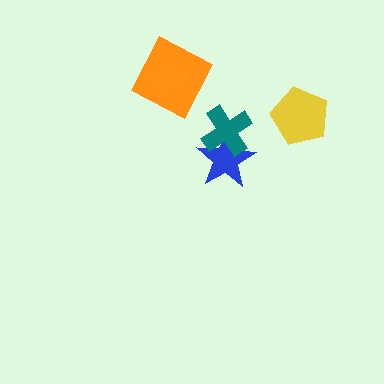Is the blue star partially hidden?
Yes, it is partially covered by another shape.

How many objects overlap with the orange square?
0 objects overlap with the orange square.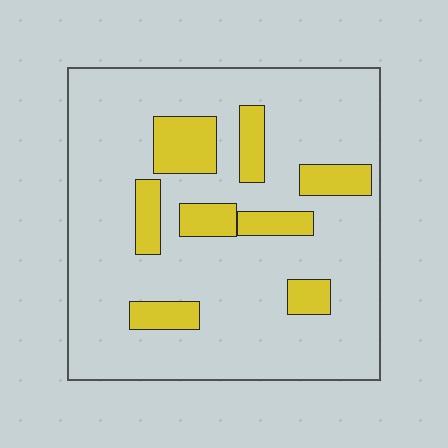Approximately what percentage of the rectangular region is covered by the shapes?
Approximately 20%.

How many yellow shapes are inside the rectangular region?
8.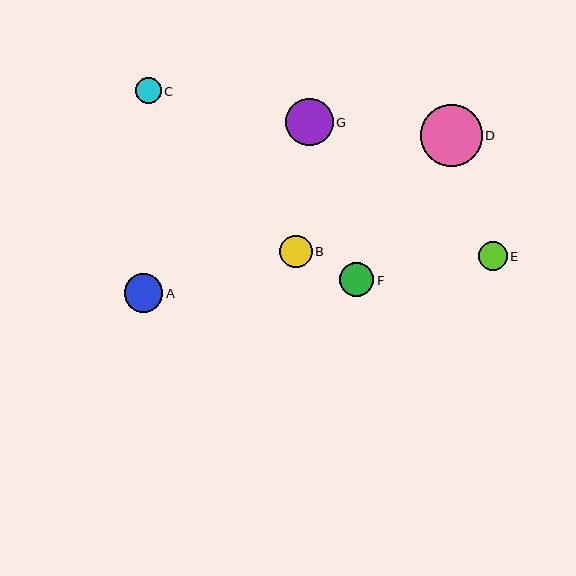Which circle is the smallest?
Circle C is the smallest with a size of approximately 26 pixels.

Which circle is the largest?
Circle D is the largest with a size of approximately 62 pixels.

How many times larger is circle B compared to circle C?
Circle B is approximately 1.2 times the size of circle C.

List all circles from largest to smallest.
From largest to smallest: D, G, A, F, B, E, C.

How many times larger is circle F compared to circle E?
Circle F is approximately 1.2 times the size of circle E.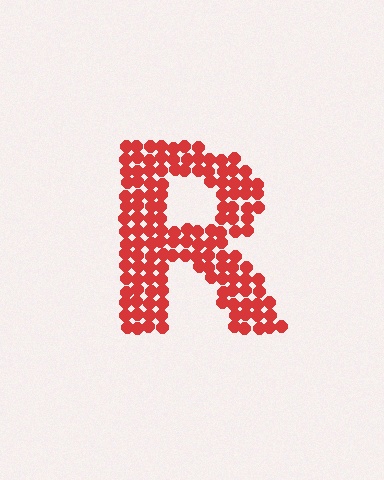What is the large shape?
The large shape is the letter R.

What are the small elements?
The small elements are circles.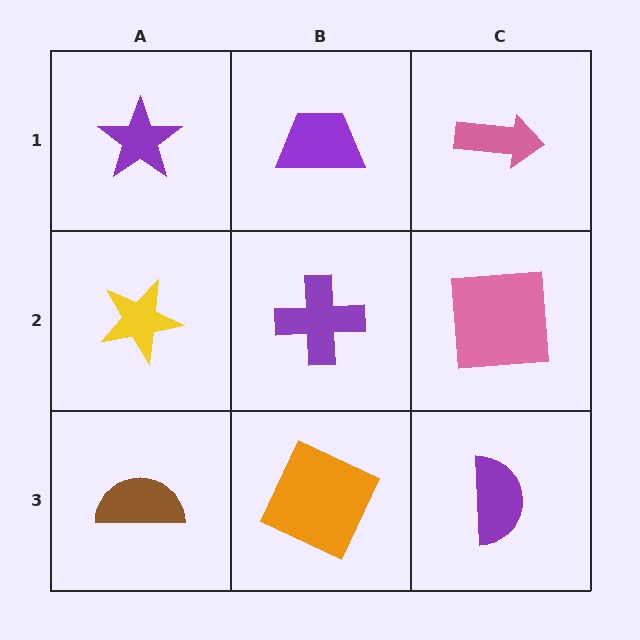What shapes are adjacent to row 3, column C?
A pink square (row 2, column C), an orange square (row 3, column B).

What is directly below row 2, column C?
A purple semicircle.